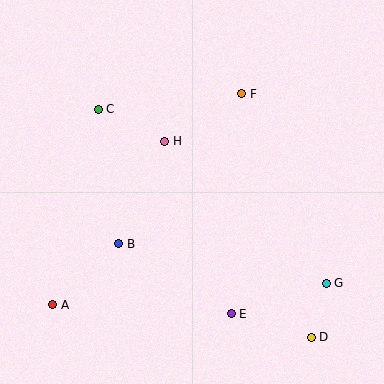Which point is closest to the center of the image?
Point H at (165, 141) is closest to the center.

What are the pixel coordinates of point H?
Point H is at (165, 141).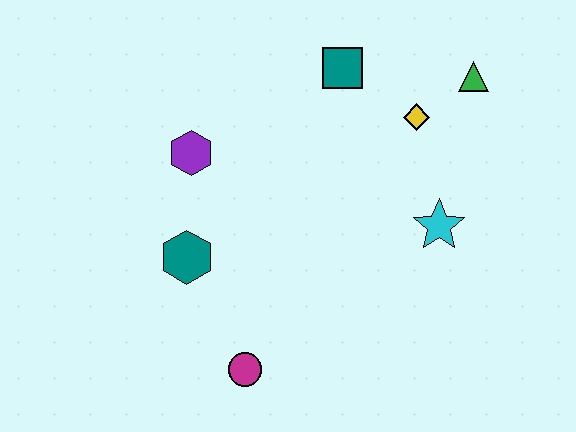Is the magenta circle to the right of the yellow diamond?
No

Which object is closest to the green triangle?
The yellow diamond is closest to the green triangle.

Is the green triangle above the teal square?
No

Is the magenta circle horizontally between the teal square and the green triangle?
No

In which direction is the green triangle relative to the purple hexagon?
The green triangle is to the right of the purple hexagon.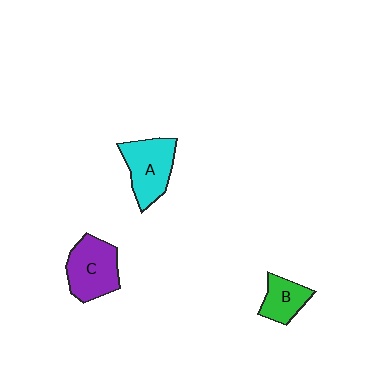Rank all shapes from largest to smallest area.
From largest to smallest: C (purple), A (cyan), B (green).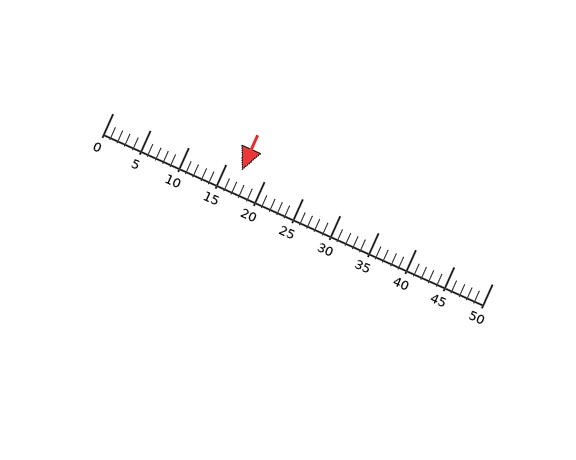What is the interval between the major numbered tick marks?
The major tick marks are spaced 5 units apart.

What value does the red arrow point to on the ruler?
The red arrow points to approximately 17.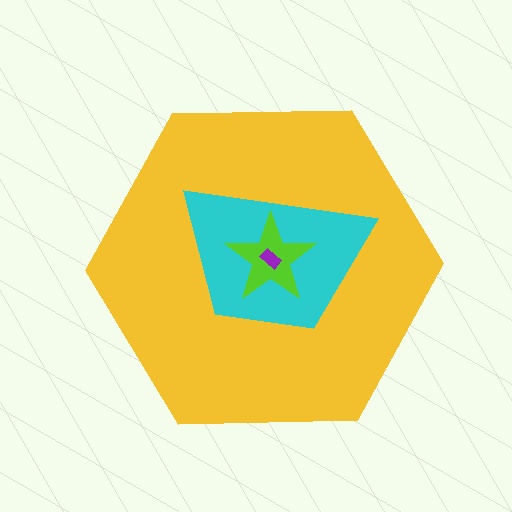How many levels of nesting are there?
4.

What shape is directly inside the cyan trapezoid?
The lime star.